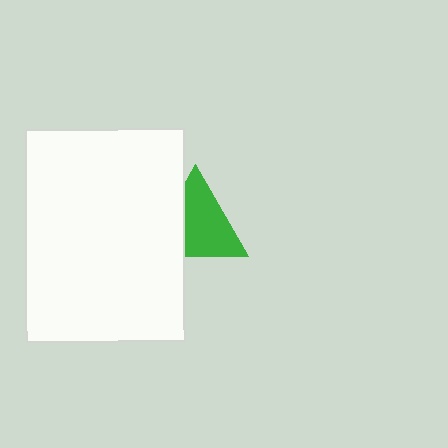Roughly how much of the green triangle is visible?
Most of it is visible (roughly 67%).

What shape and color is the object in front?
The object in front is a white rectangle.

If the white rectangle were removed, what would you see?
You would see the complete green triangle.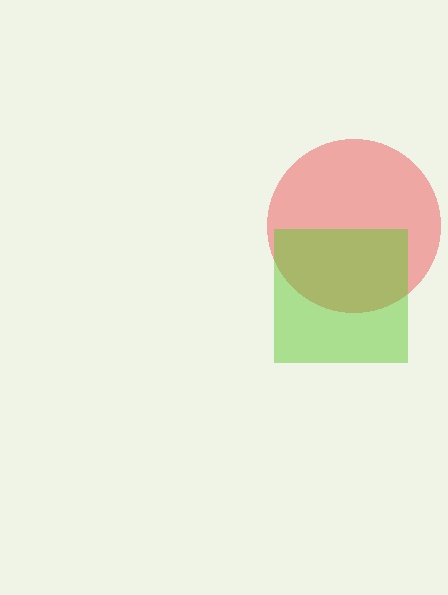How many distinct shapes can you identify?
There are 2 distinct shapes: a red circle, a lime square.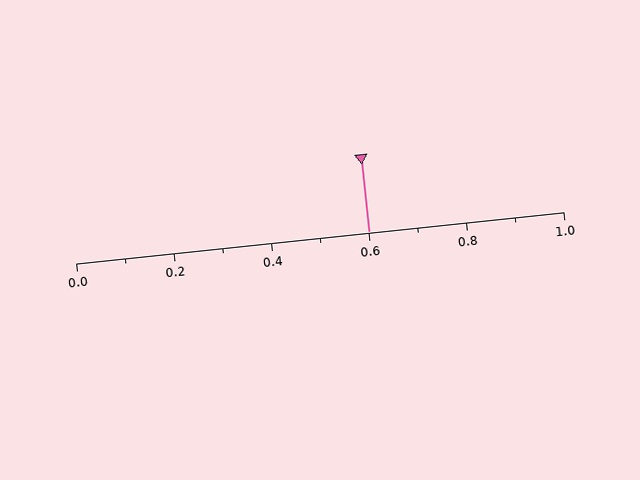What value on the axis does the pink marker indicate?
The marker indicates approximately 0.6.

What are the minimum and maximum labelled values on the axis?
The axis runs from 0.0 to 1.0.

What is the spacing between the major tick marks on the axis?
The major ticks are spaced 0.2 apart.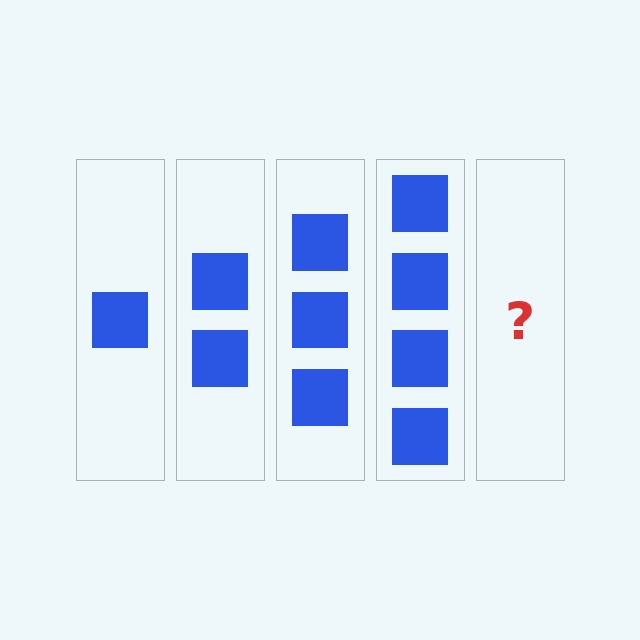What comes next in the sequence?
The next element should be 5 squares.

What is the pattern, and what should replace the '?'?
The pattern is that each step adds one more square. The '?' should be 5 squares.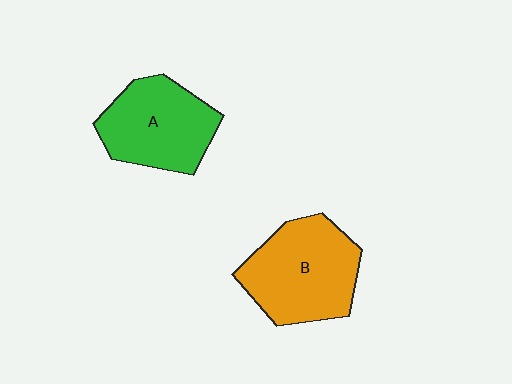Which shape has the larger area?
Shape B (orange).